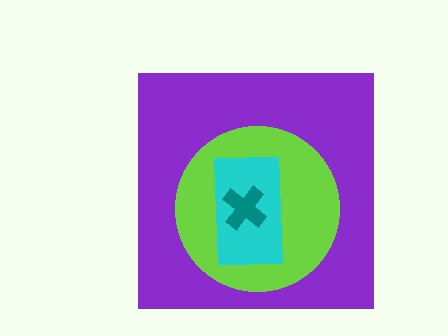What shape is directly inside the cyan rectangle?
The teal cross.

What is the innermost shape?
The teal cross.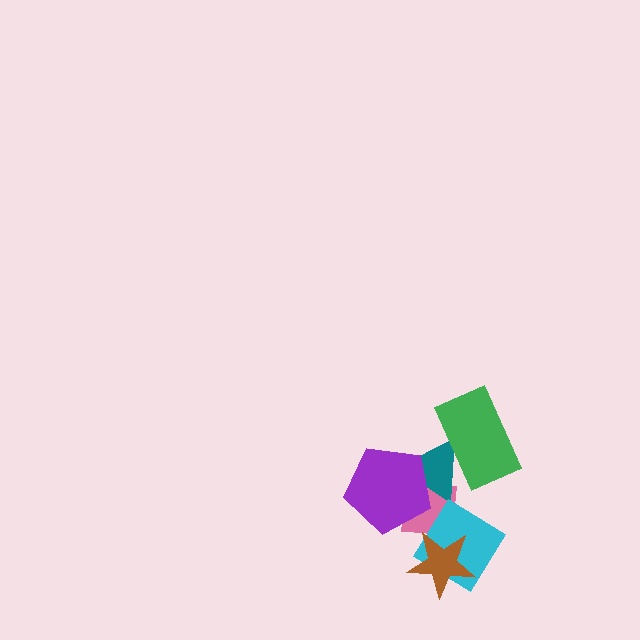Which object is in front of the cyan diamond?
The brown star is in front of the cyan diamond.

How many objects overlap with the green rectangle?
1 object overlaps with the green rectangle.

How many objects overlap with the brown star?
2 objects overlap with the brown star.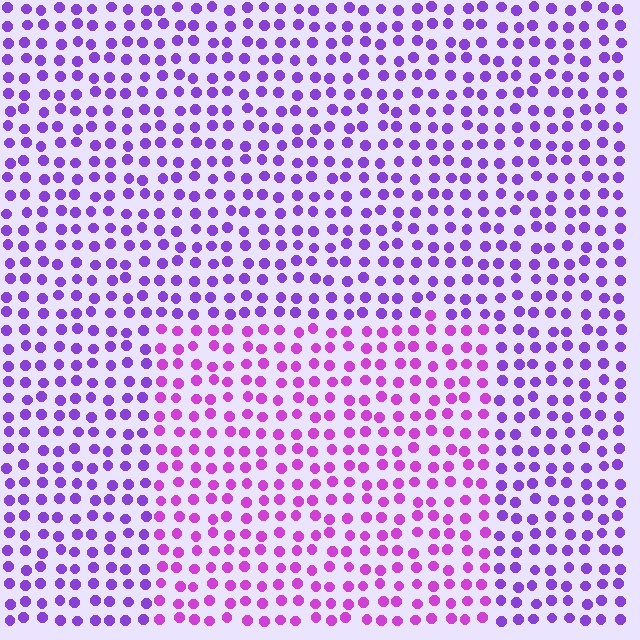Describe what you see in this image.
The image is filled with small purple elements in a uniform arrangement. A rectangle-shaped region is visible where the elements are tinted to a slightly different hue, forming a subtle color boundary.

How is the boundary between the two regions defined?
The boundary is defined purely by a slight shift in hue (about 29 degrees). Spacing, size, and orientation are identical on both sides.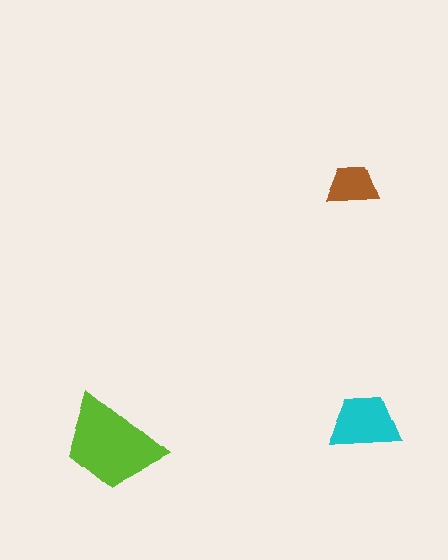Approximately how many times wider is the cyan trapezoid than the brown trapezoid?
About 1.5 times wider.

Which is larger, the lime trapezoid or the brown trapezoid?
The lime one.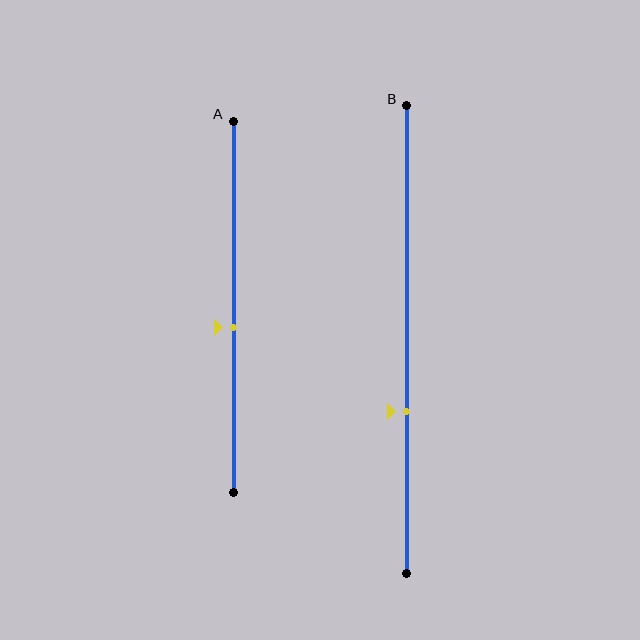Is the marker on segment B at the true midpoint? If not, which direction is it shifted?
No, the marker on segment B is shifted downward by about 15% of the segment length.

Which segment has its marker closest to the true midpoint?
Segment A has its marker closest to the true midpoint.